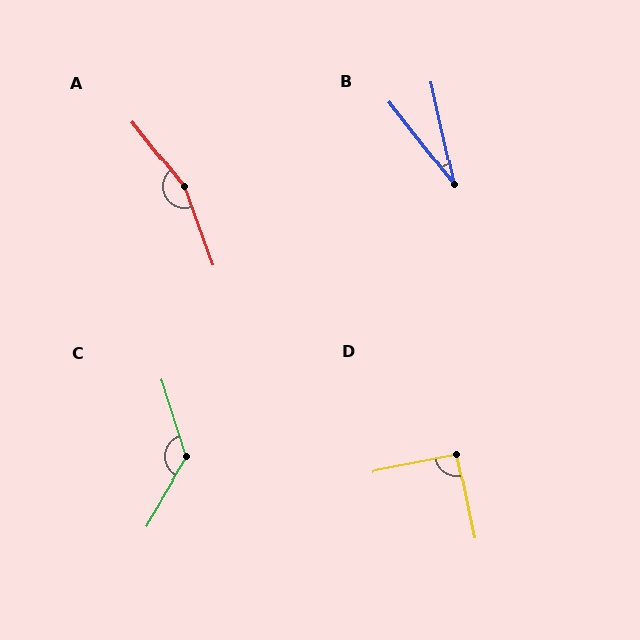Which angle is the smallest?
B, at approximately 26 degrees.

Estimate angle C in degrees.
Approximately 132 degrees.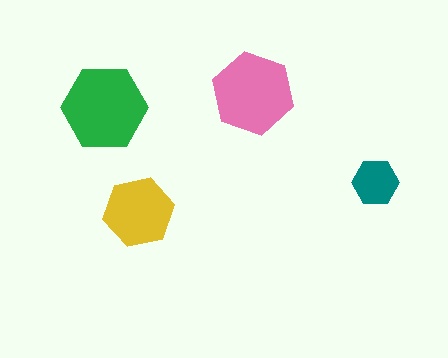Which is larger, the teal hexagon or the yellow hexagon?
The yellow one.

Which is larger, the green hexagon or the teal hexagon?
The green one.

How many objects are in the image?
There are 4 objects in the image.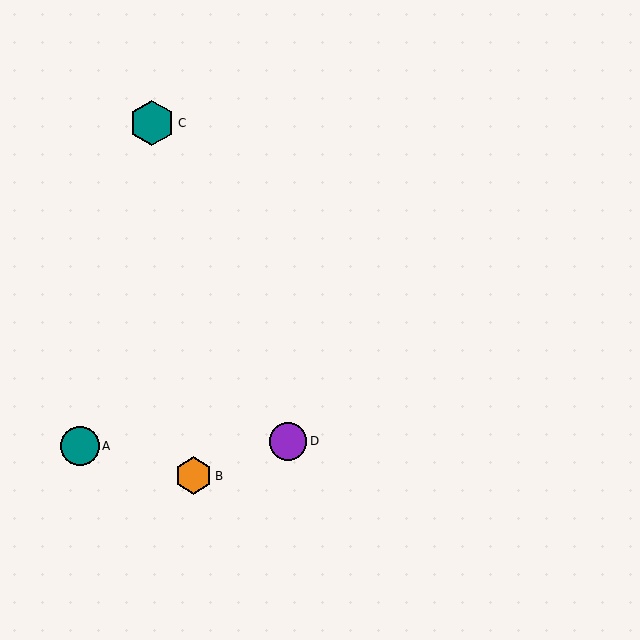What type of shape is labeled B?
Shape B is an orange hexagon.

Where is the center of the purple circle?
The center of the purple circle is at (288, 441).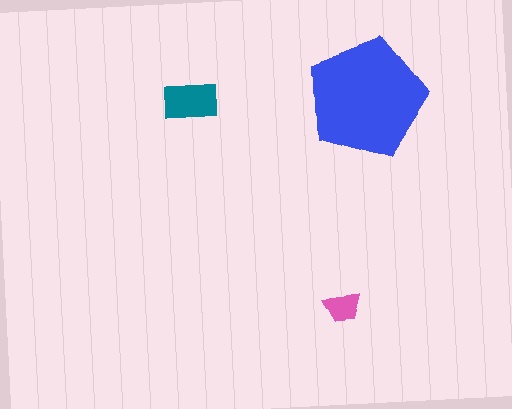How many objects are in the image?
There are 3 objects in the image.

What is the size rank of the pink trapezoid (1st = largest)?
3rd.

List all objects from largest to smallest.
The blue pentagon, the teal rectangle, the pink trapezoid.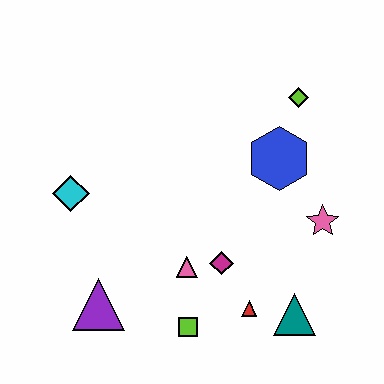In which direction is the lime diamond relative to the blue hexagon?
The lime diamond is above the blue hexagon.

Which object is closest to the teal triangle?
The red triangle is closest to the teal triangle.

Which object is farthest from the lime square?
The lime diamond is farthest from the lime square.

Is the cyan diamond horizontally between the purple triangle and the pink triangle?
No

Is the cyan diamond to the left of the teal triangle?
Yes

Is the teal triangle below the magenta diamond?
Yes